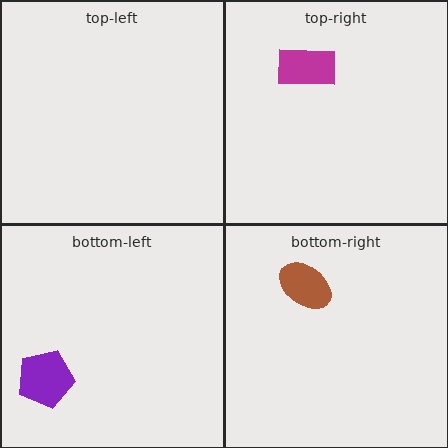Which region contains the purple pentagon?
The bottom-left region.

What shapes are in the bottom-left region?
The purple pentagon.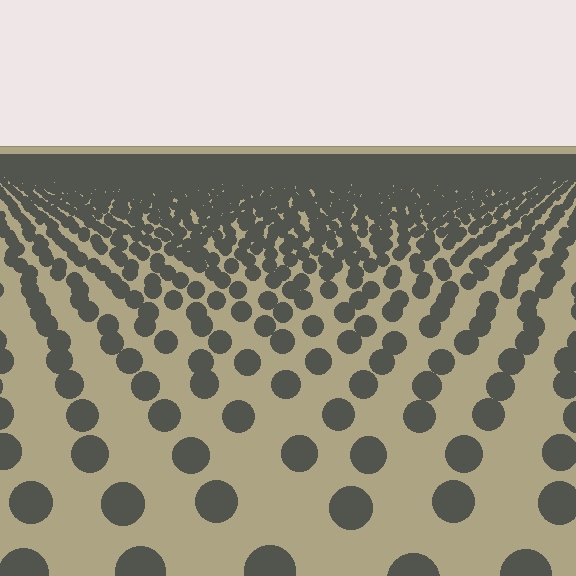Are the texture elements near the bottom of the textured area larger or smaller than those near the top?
Larger. Near the bottom, elements are closer to the viewer and appear at a bigger on-screen size.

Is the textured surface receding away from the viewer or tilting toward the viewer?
The surface is receding away from the viewer. Texture elements get smaller and denser toward the top.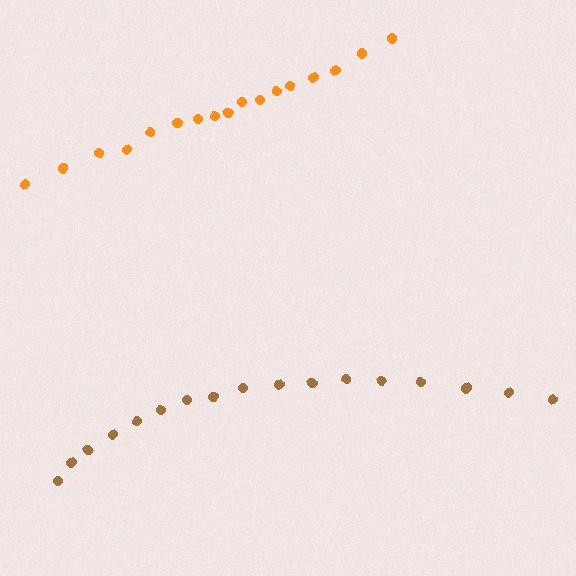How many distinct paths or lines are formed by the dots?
There are 2 distinct paths.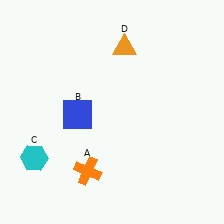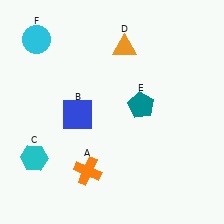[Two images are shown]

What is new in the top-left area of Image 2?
A cyan circle (F) was added in the top-left area of Image 2.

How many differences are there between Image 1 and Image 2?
There are 2 differences between the two images.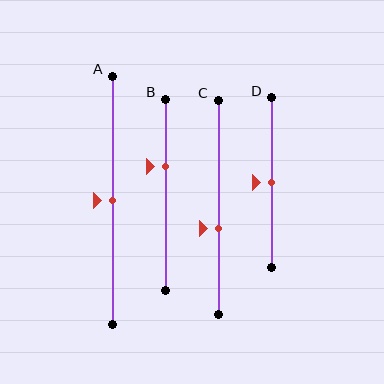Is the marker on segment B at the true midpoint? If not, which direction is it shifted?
No, the marker on segment B is shifted upward by about 15% of the segment length.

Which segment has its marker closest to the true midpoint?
Segment A has its marker closest to the true midpoint.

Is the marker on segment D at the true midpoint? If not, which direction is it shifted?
Yes, the marker on segment D is at the true midpoint.